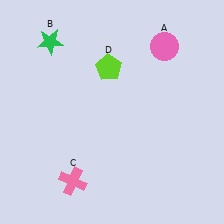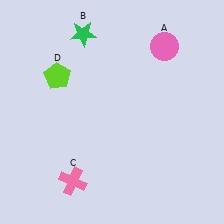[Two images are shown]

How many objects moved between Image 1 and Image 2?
2 objects moved between the two images.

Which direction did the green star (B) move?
The green star (B) moved right.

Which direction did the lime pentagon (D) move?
The lime pentagon (D) moved left.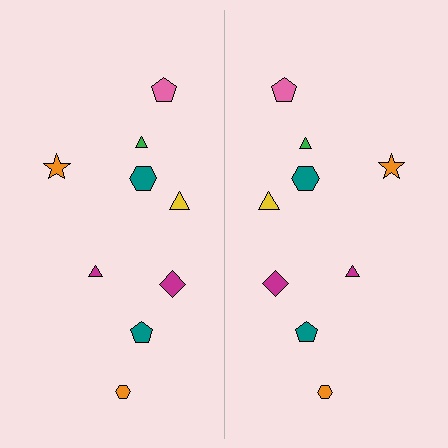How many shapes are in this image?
There are 18 shapes in this image.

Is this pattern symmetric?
Yes, this pattern has bilateral (reflection) symmetry.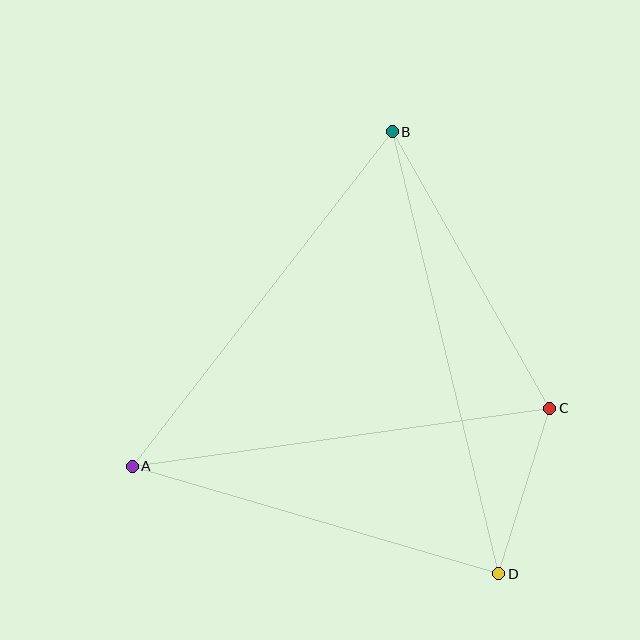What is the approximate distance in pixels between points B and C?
The distance between B and C is approximately 318 pixels.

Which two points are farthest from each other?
Points B and D are farthest from each other.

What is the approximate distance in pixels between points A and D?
The distance between A and D is approximately 382 pixels.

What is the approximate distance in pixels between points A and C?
The distance between A and C is approximately 422 pixels.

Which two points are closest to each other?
Points C and D are closest to each other.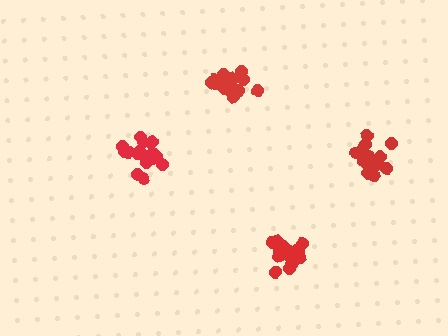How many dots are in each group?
Group 1: 20 dots, Group 2: 21 dots, Group 3: 17 dots, Group 4: 20 dots (78 total).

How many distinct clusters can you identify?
There are 4 distinct clusters.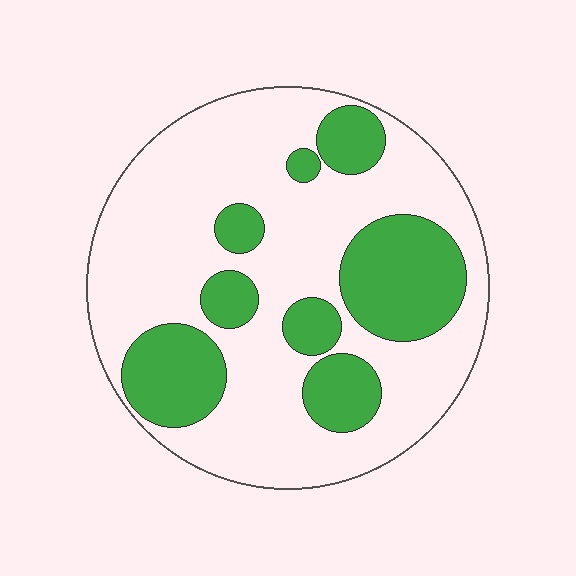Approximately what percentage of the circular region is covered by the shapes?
Approximately 30%.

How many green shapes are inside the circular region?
8.